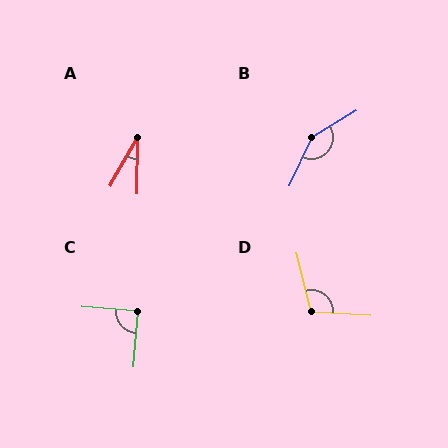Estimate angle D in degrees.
Approximately 107 degrees.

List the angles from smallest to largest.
A (29°), C (90°), D (107°), B (146°).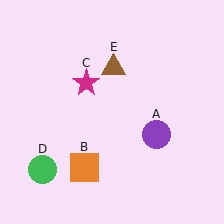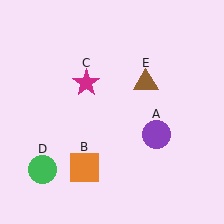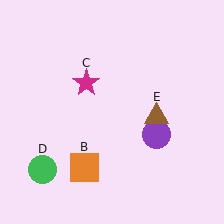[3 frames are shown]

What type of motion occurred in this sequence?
The brown triangle (object E) rotated clockwise around the center of the scene.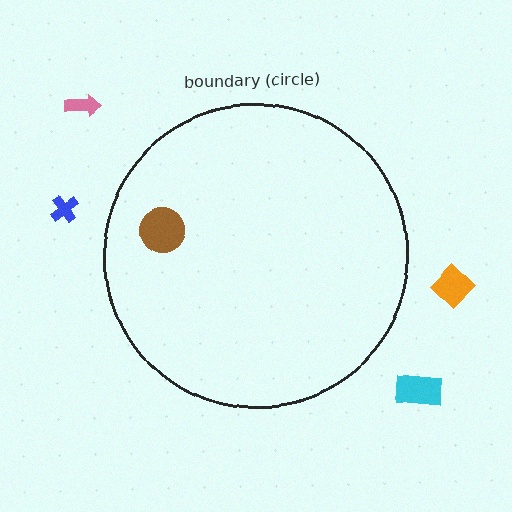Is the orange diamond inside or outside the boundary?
Outside.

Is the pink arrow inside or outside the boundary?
Outside.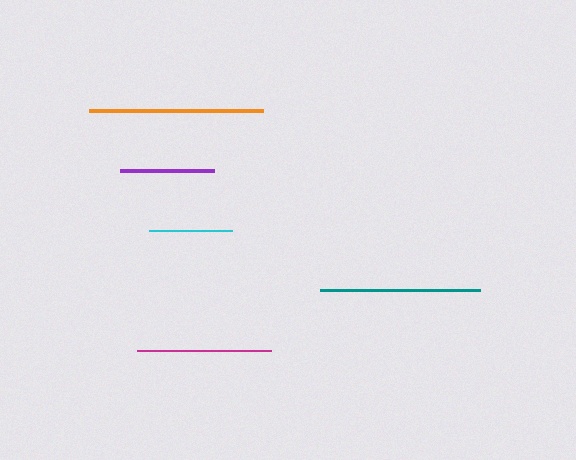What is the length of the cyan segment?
The cyan segment is approximately 83 pixels long.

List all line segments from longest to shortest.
From longest to shortest: orange, teal, magenta, purple, cyan.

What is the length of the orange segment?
The orange segment is approximately 174 pixels long.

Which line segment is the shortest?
The cyan line is the shortest at approximately 83 pixels.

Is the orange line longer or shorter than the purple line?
The orange line is longer than the purple line.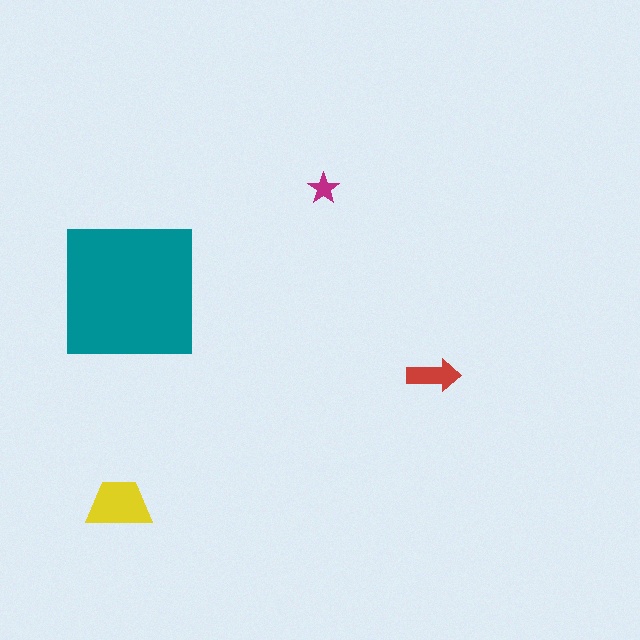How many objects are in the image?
There are 4 objects in the image.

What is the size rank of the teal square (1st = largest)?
1st.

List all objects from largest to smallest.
The teal square, the yellow trapezoid, the red arrow, the magenta star.